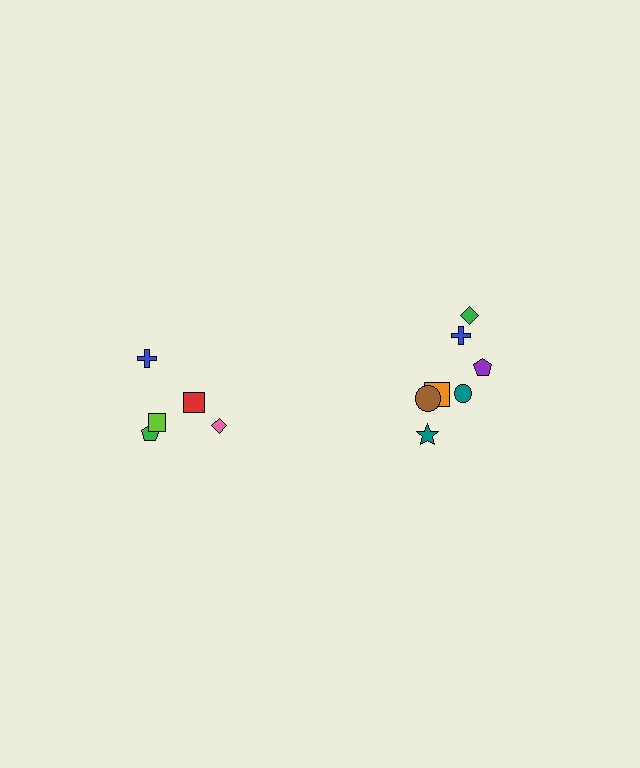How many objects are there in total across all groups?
There are 12 objects.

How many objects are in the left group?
There are 5 objects.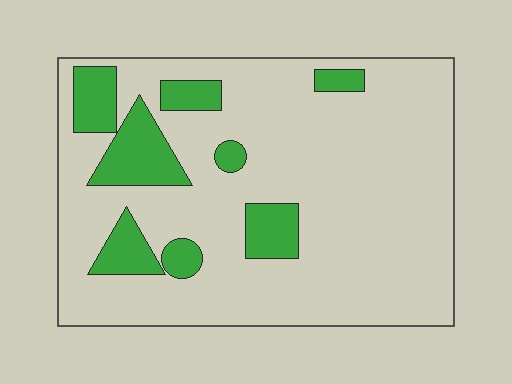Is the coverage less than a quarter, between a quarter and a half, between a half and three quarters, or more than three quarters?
Less than a quarter.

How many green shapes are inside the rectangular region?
8.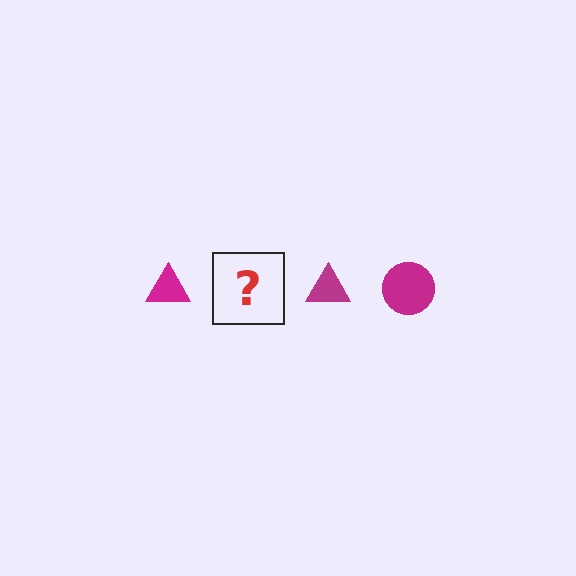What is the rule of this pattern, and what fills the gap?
The rule is that the pattern cycles through triangle, circle shapes in magenta. The gap should be filled with a magenta circle.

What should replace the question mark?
The question mark should be replaced with a magenta circle.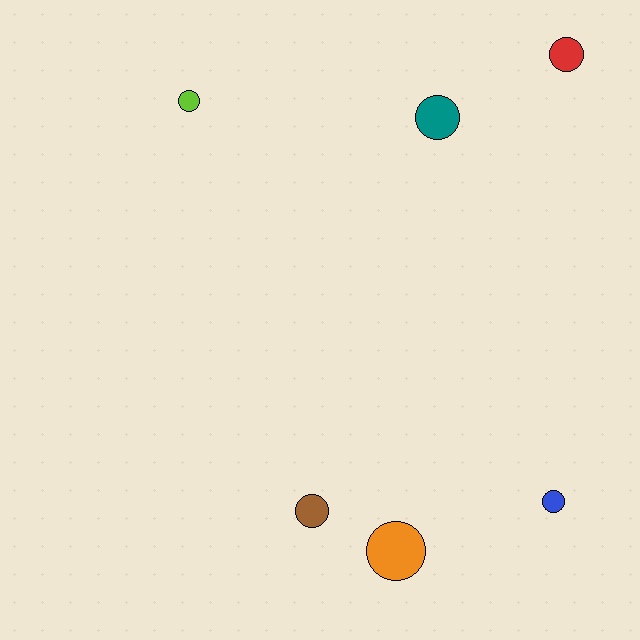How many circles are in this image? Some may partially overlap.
There are 6 circles.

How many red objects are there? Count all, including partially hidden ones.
There is 1 red object.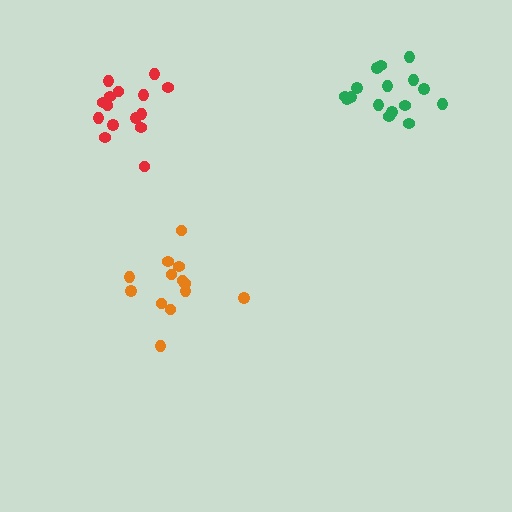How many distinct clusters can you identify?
There are 3 distinct clusters.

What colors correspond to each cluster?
The clusters are colored: orange, green, red.